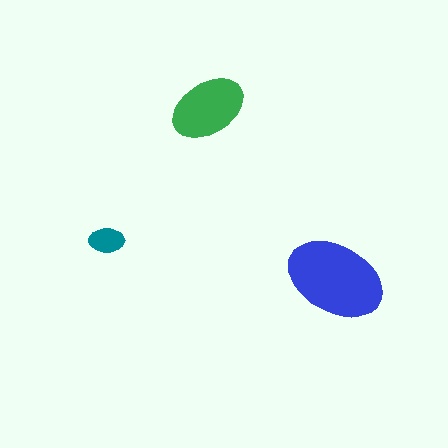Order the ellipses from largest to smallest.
the blue one, the green one, the teal one.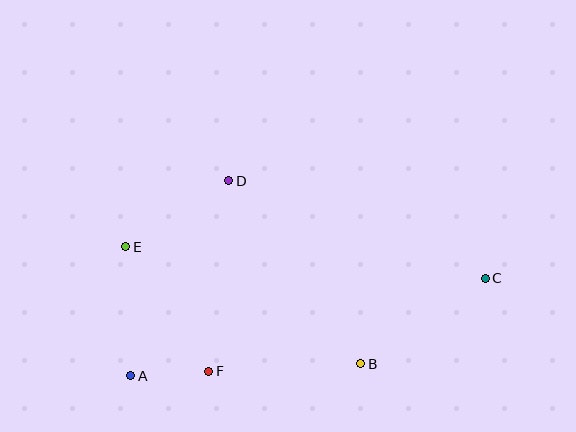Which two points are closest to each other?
Points A and F are closest to each other.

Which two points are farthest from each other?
Points A and C are farthest from each other.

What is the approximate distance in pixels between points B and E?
The distance between B and E is approximately 263 pixels.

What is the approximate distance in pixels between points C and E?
The distance between C and E is approximately 361 pixels.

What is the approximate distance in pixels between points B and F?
The distance between B and F is approximately 153 pixels.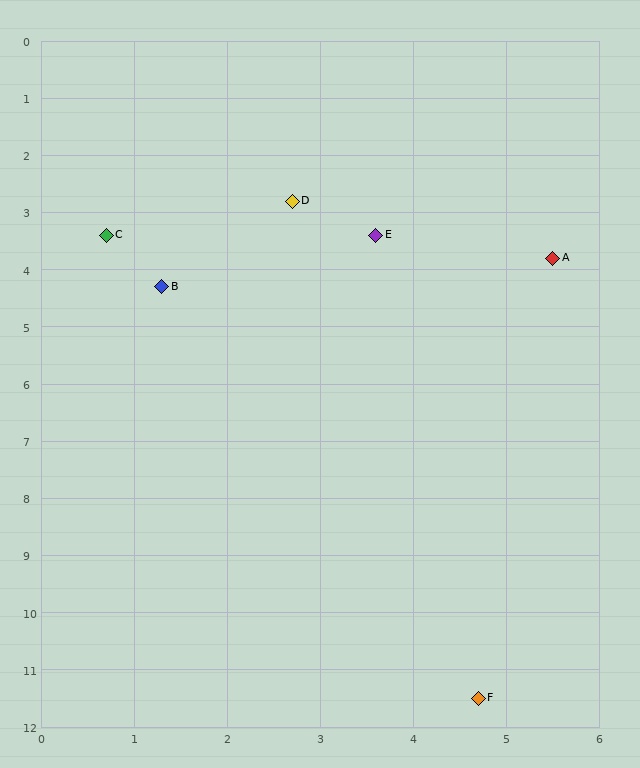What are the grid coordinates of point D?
Point D is at approximately (2.7, 2.8).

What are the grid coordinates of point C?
Point C is at approximately (0.7, 3.4).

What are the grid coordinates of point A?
Point A is at approximately (5.5, 3.8).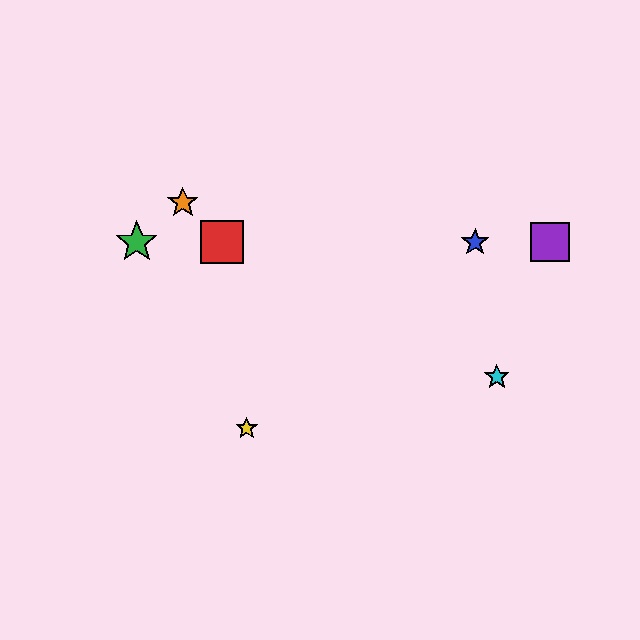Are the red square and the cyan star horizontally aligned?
No, the red square is at y≈242 and the cyan star is at y≈377.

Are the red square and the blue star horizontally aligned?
Yes, both are at y≈242.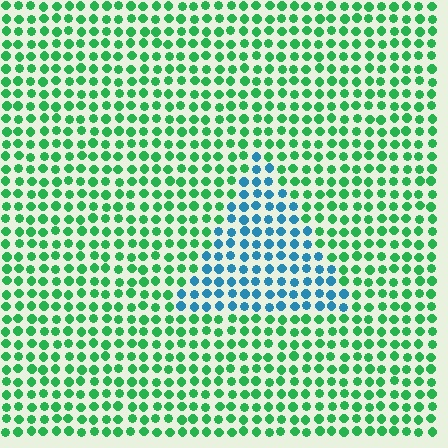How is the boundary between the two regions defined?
The boundary is defined purely by a slight shift in hue (about 61 degrees). Spacing, size, and orientation are identical on both sides.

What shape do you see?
I see a triangle.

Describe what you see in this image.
The image is filled with small green elements in a uniform arrangement. A triangle-shaped region is visible where the elements are tinted to a slightly different hue, forming a subtle color boundary.